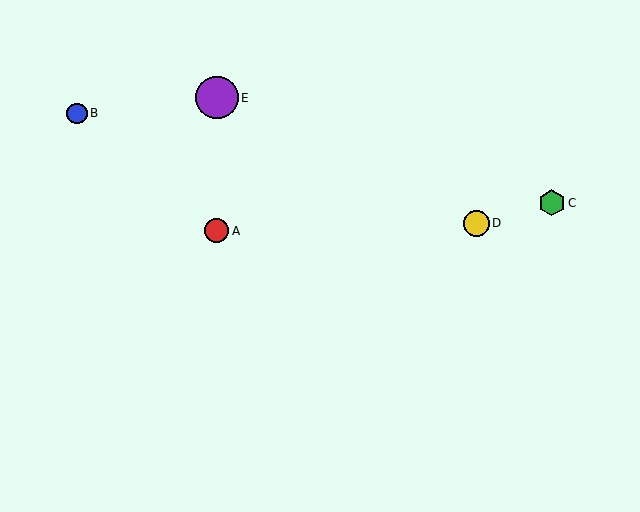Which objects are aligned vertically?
Objects A, E are aligned vertically.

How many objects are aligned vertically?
2 objects (A, E) are aligned vertically.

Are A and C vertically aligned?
No, A is at x≈217 and C is at x≈552.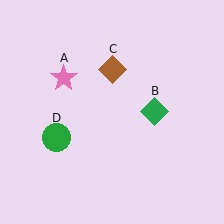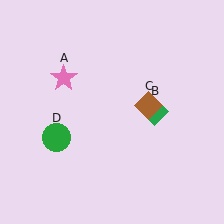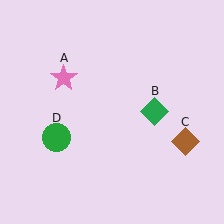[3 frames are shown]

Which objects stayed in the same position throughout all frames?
Pink star (object A) and green diamond (object B) and green circle (object D) remained stationary.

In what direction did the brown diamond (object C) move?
The brown diamond (object C) moved down and to the right.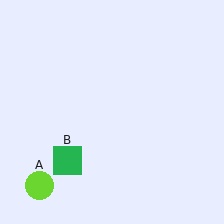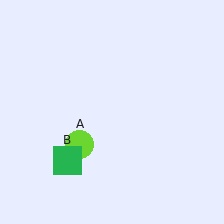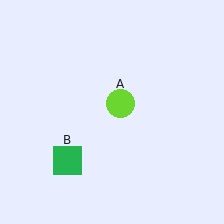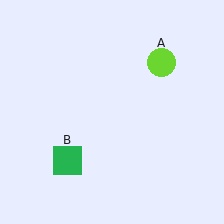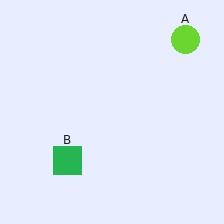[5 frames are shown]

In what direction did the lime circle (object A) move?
The lime circle (object A) moved up and to the right.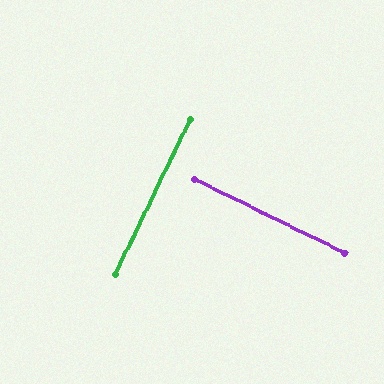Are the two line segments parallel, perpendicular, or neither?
Perpendicular — they meet at approximately 90°.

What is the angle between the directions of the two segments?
Approximately 90 degrees.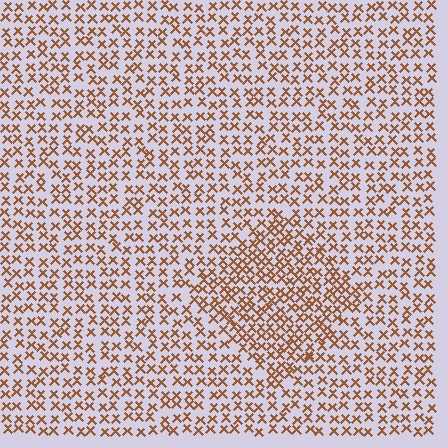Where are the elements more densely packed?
The elements are more densely packed inside the diamond boundary.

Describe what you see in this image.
The image contains small brown elements arranged at two different densities. A diamond-shaped region is visible where the elements are more densely packed than the surrounding area.